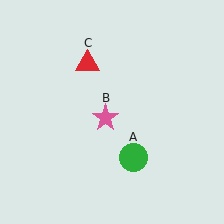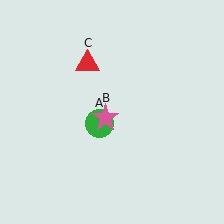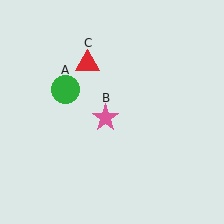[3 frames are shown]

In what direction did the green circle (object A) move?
The green circle (object A) moved up and to the left.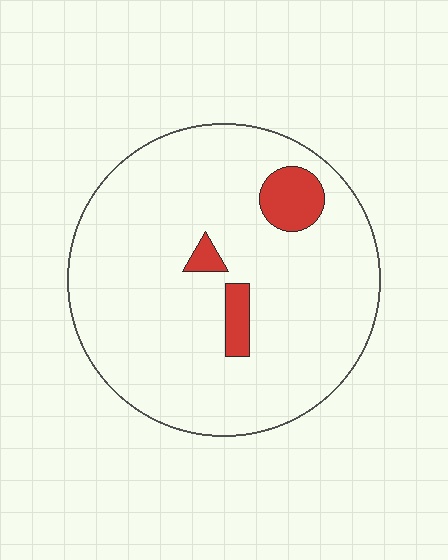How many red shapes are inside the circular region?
3.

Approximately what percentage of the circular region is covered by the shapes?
Approximately 10%.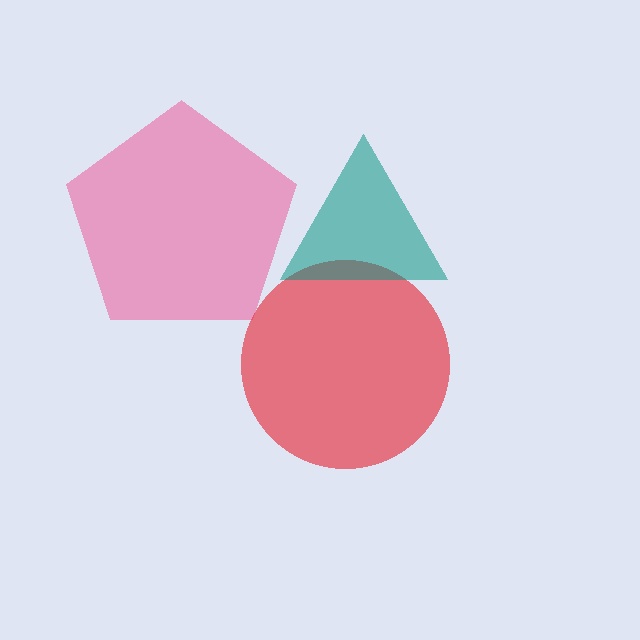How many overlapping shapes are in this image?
There are 3 overlapping shapes in the image.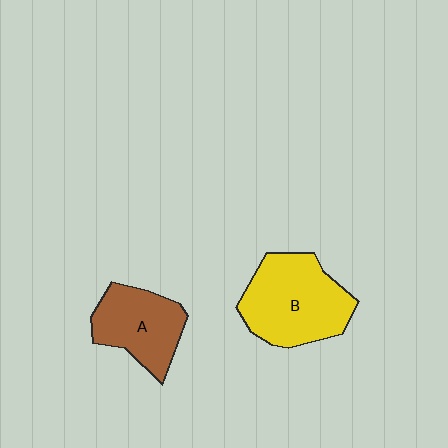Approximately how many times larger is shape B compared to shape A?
Approximately 1.4 times.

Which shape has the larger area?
Shape B (yellow).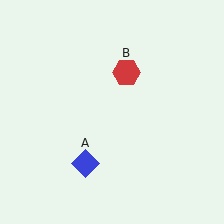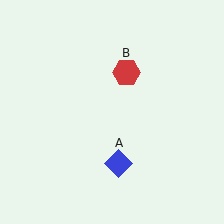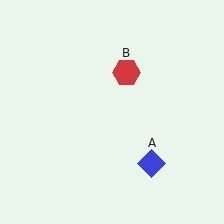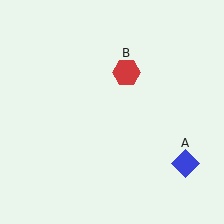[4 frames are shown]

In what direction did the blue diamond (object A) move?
The blue diamond (object A) moved right.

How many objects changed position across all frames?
1 object changed position: blue diamond (object A).